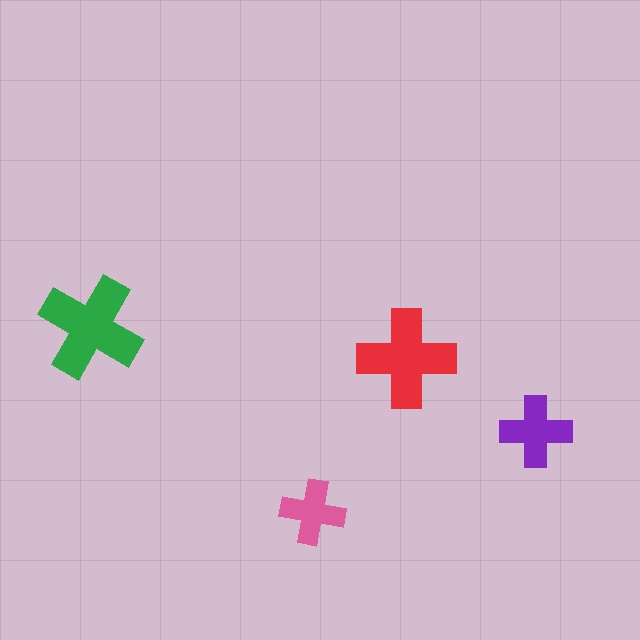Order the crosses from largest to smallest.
the green one, the red one, the purple one, the pink one.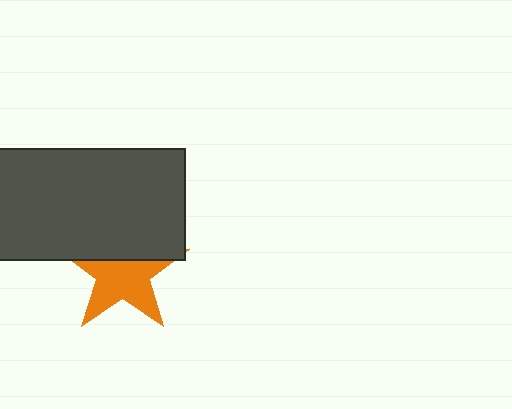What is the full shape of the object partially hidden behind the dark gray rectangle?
The partially hidden object is an orange star.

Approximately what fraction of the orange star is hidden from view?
Roughly 39% of the orange star is hidden behind the dark gray rectangle.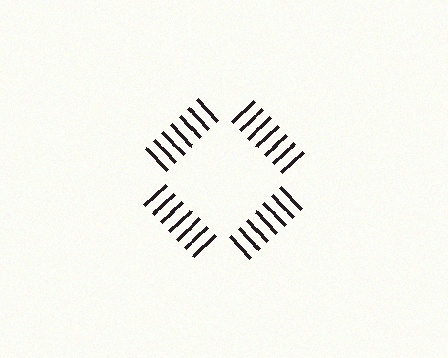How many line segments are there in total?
28 — 7 along each of the 4 edges.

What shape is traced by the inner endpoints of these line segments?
An illusory square — the line segments terminate on its edges but no continuous stroke is drawn.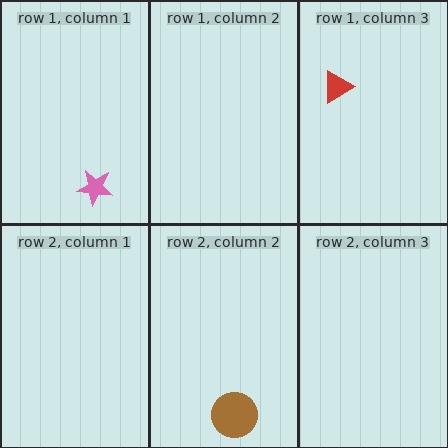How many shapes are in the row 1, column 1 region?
1.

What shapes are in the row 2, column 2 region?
The brown circle.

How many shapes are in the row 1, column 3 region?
1.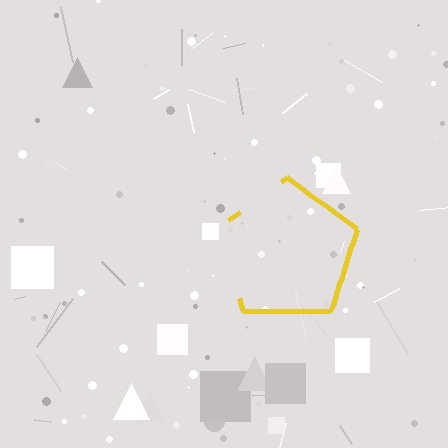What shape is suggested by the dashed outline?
The dashed outline suggests a pentagon.